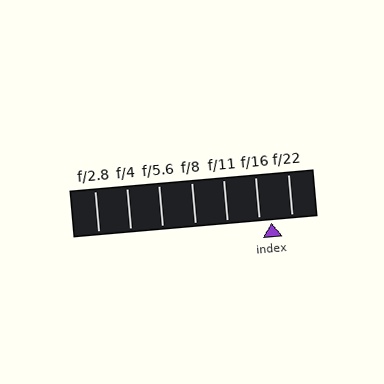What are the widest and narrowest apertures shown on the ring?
The widest aperture shown is f/2.8 and the narrowest is f/22.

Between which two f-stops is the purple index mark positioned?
The index mark is between f/16 and f/22.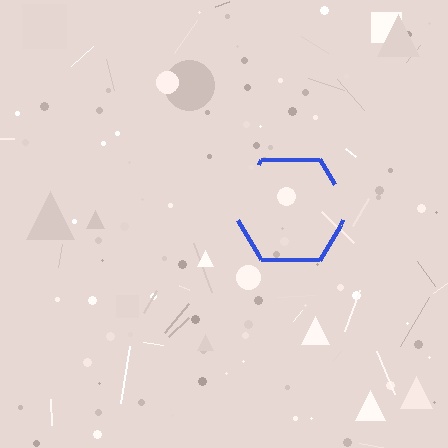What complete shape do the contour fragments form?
The contour fragments form a hexagon.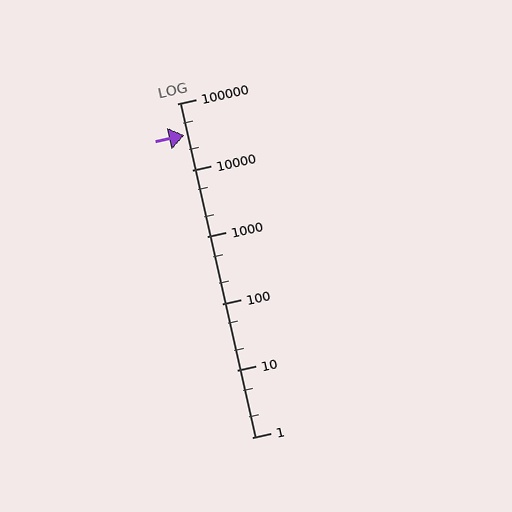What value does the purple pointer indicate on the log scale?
The pointer indicates approximately 33000.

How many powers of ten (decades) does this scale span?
The scale spans 5 decades, from 1 to 100000.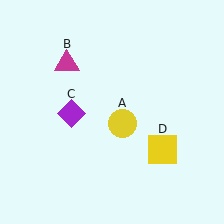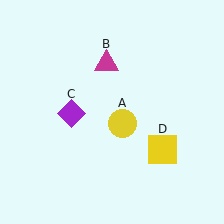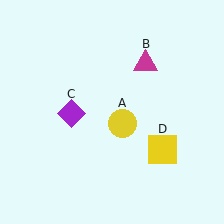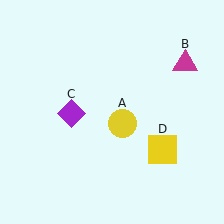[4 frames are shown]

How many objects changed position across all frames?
1 object changed position: magenta triangle (object B).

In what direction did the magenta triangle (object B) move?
The magenta triangle (object B) moved right.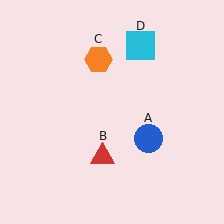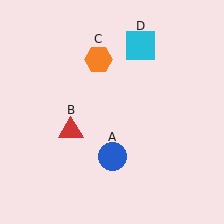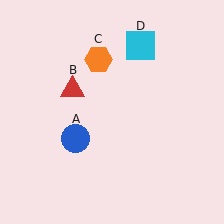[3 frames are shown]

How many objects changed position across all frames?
2 objects changed position: blue circle (object A), red triangle (object B).